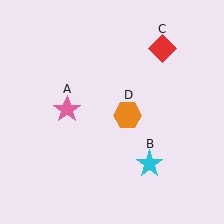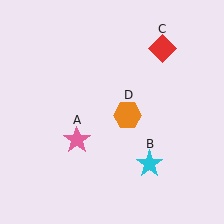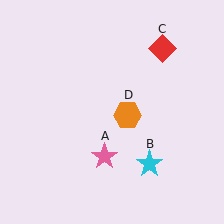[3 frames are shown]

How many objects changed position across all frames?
1 object changed position: pink star (object A).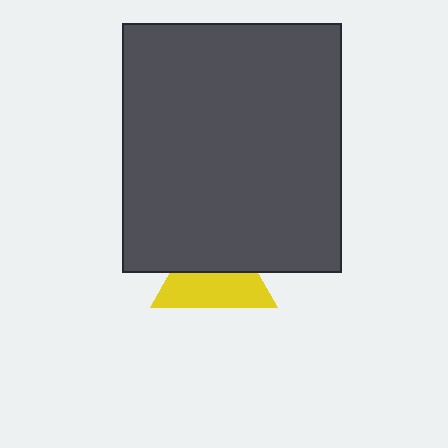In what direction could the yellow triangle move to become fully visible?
The yellow triangle could move down. That would shift it out from behind the dark gray rectangle entirely.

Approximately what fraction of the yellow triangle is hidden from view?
Roughly 48% of the yellow triangle is hidden behind the dark gray rectangle.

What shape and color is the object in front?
The object in front is a dark gray rectangle.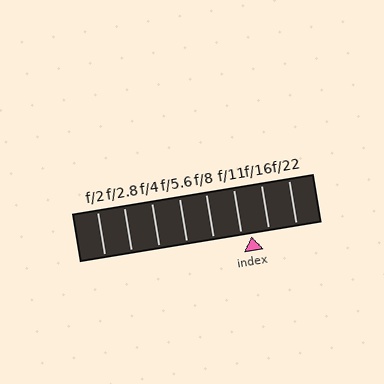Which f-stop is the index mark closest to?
The index mark is closest to f/11.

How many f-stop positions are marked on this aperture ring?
There are 8 f-stop positions marked.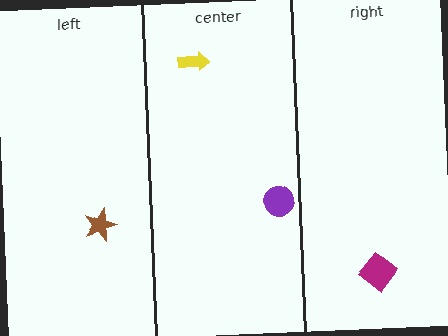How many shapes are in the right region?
1.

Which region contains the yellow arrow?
The center region.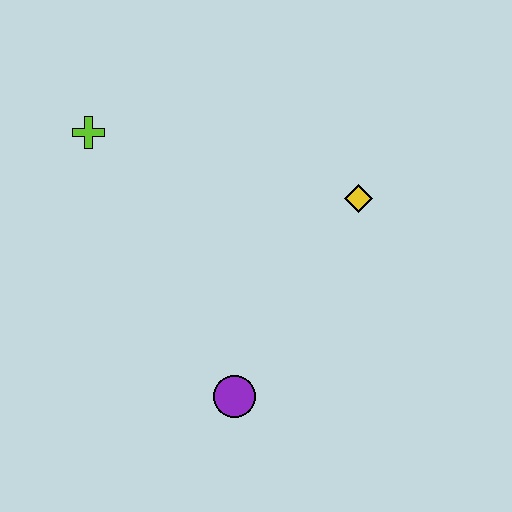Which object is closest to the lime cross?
The yellow diamond is closest to the lime cross.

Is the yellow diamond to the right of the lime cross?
Yes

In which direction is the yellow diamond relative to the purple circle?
The yellow diamond is above the purple circle.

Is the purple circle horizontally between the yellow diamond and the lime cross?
Yes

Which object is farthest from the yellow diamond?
The lime cross is farthest from the yellow diamond.